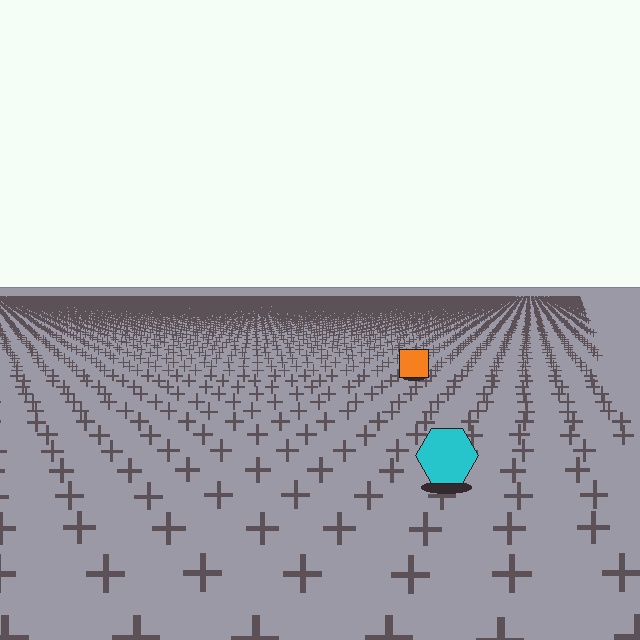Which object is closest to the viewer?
The cyan hexagon is closest. The texture marks near it are larger and more spread out.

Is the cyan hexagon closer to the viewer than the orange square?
Yes. The cyan hexagon is closer — you can tell from the texture gradient: the ground texture is coarser near it.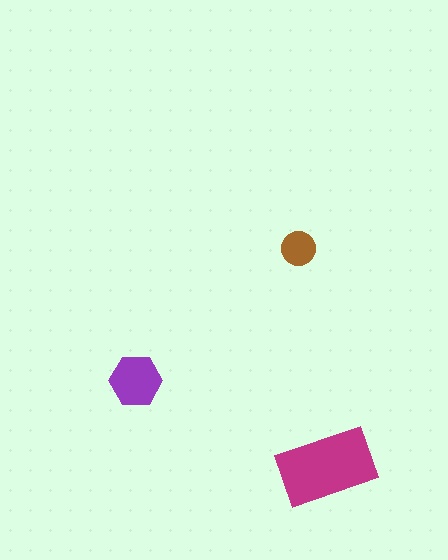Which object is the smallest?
The brown circle.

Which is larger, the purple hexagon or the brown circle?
The purple hexagon.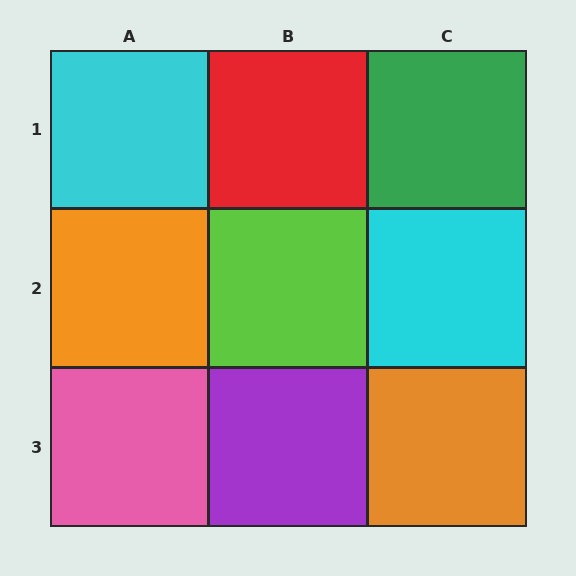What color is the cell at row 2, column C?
Cyan.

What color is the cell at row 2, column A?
Orange.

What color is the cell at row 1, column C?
Green.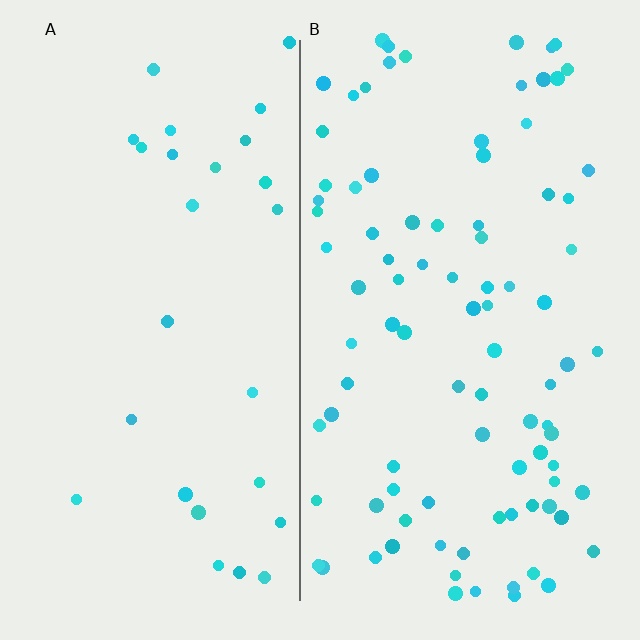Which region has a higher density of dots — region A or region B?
B (the right).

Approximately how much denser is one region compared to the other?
Approximately 3.3× — region B over region A.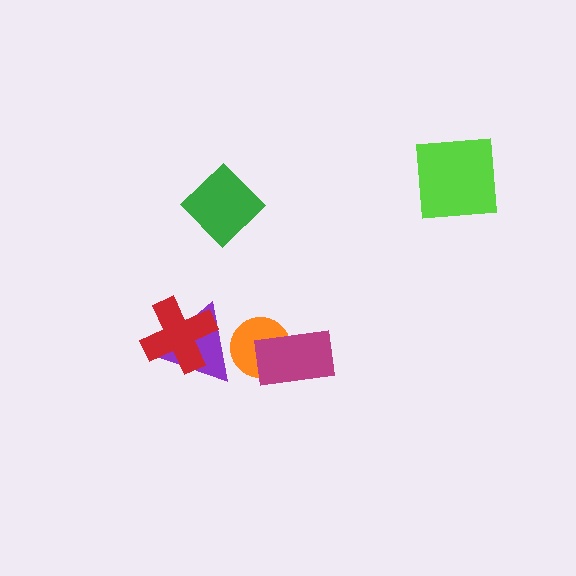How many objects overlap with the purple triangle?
2 objects overlap with the purple triangle.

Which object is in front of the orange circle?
The magenta rectangle is in front of the orange circle.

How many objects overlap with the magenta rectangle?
1 object overlaps with the magenta rectangle.